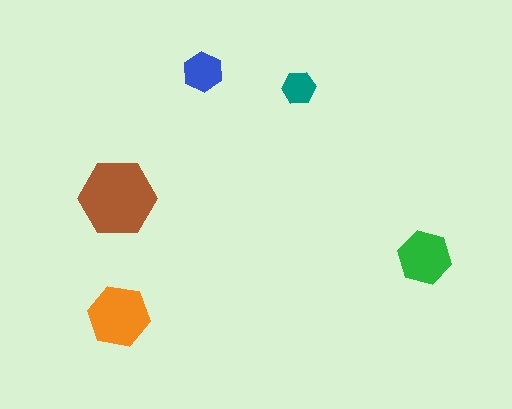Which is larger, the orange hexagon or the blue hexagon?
The orange one.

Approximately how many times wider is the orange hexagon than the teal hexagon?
About 2 times wider.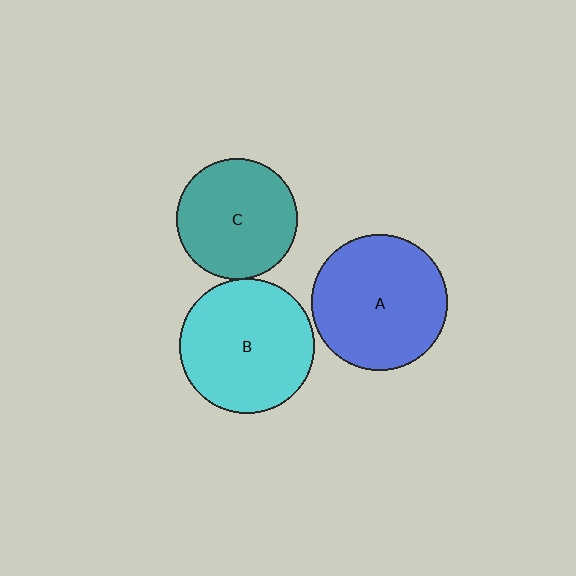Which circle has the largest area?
Circle A (blue).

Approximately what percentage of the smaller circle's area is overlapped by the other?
Approximately 5%.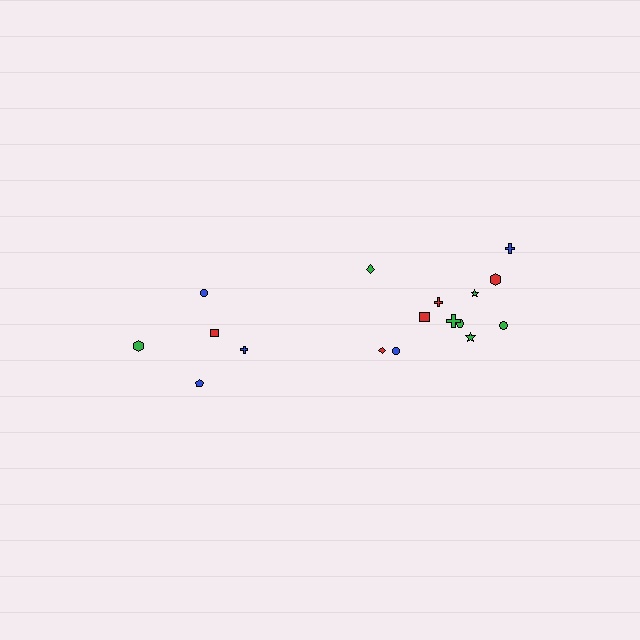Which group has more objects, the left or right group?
The right group.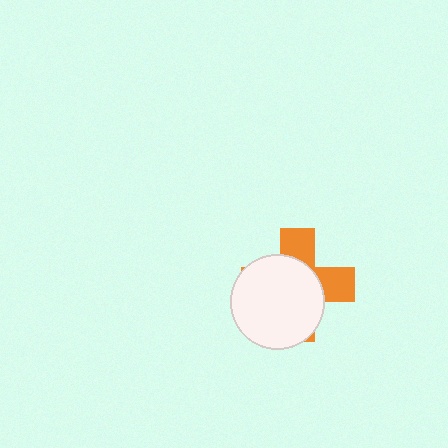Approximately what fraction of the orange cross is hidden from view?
Roughly 64% of the orange cross is hidden behind the white circle.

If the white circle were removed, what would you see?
You would see the complete orange cross.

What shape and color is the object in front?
The object in front is a white circle.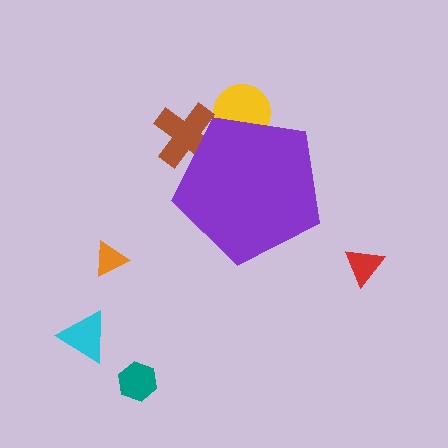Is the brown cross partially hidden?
Yes, the brown cross is partially hidden behind the purple pentagon.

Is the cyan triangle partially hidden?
No, the cyan triangle is fully visible.